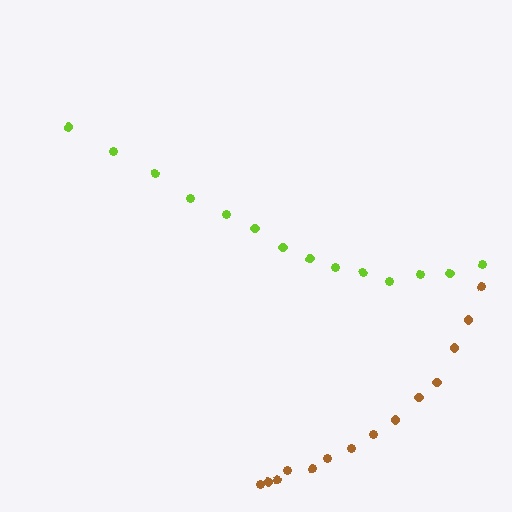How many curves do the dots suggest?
There are 2 distinct paths.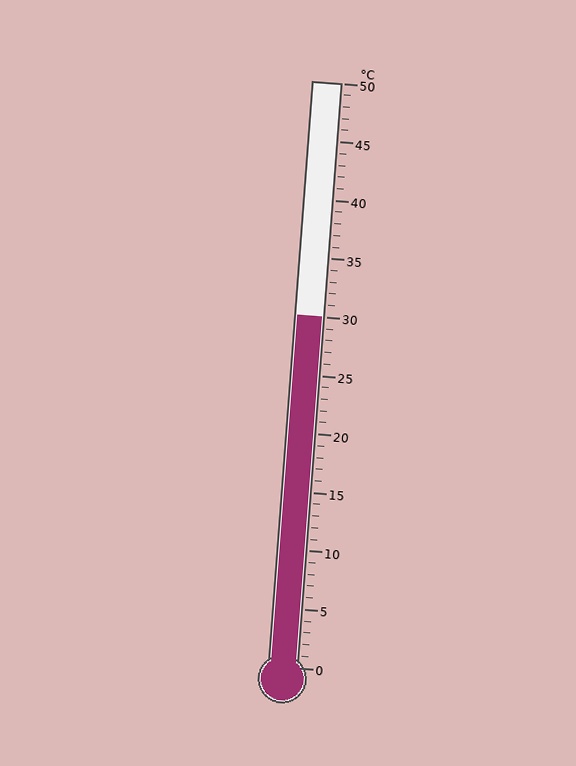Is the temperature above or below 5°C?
The temperature is above 5°C.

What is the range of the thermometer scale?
The thermometer scale ranges from 0°C to 50°C.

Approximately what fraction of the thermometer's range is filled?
The thermometer is filled to approximately 60% of its range.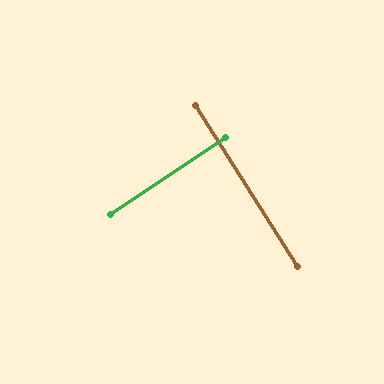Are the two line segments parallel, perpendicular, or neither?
Perpendicular — they meet at approximately 88°.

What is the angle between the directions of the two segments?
Approximately 88 degrees.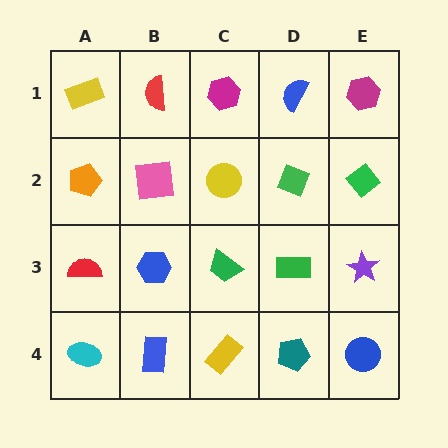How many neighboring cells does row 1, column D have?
3.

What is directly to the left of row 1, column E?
A blue semicircle.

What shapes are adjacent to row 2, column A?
A yellow rectangle (row 1, column A), a red semicircle (row 3, column A), a pink square (row 2, column B).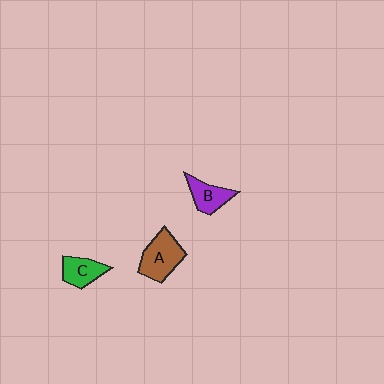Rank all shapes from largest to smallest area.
From largest to smallest: A (brown), C (green), B (purple).